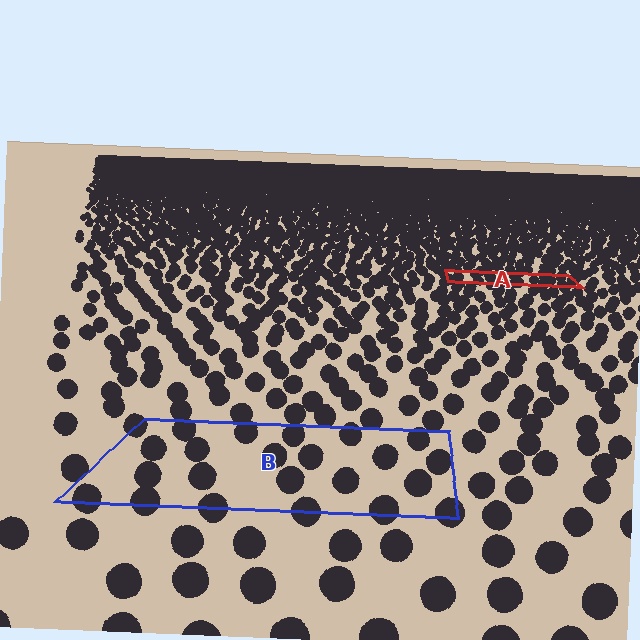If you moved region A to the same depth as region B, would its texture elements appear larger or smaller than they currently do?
They would appear larger. At a closer depth, the same texture elements are projected at a bigger on-screen size.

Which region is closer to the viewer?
Region B is closer. The texture elements there are larger and more spread out.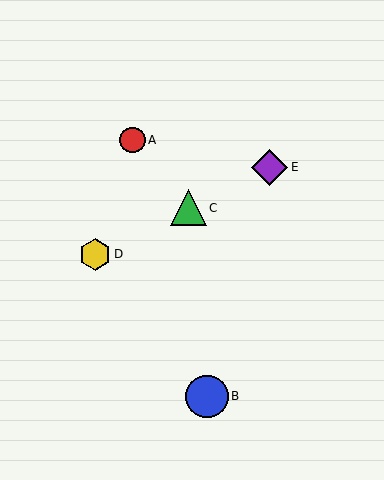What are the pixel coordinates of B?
Object B is at (207, 397).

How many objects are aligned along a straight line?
3 objects (C, D, E) are aligned along a straight line.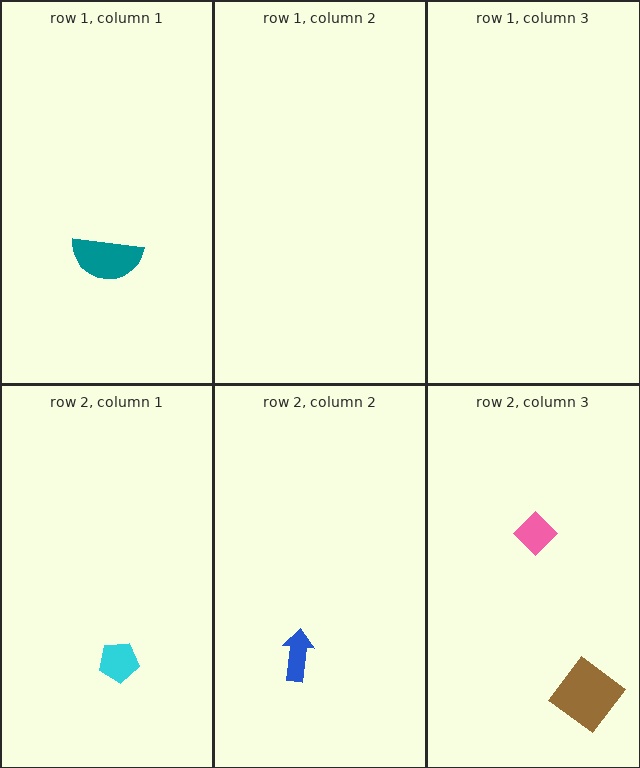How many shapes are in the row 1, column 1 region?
1.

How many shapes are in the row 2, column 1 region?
1.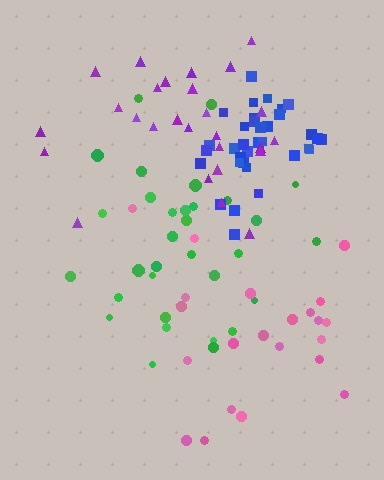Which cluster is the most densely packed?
Blue.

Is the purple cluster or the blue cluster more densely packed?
Blue.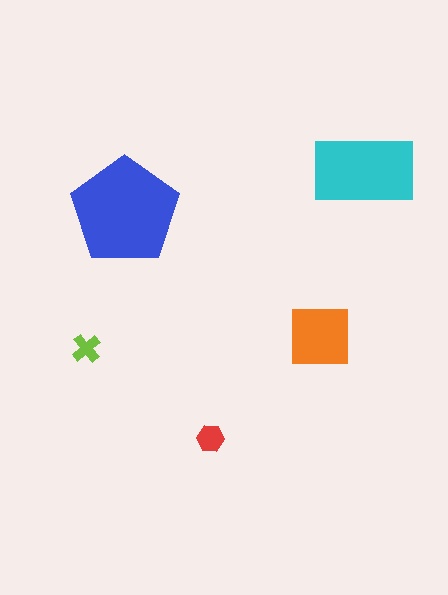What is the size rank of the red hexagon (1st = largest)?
4th.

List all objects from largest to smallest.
The blue pentagon, the cyan rectangle, the orange square, the red hexagon, the lime cross.